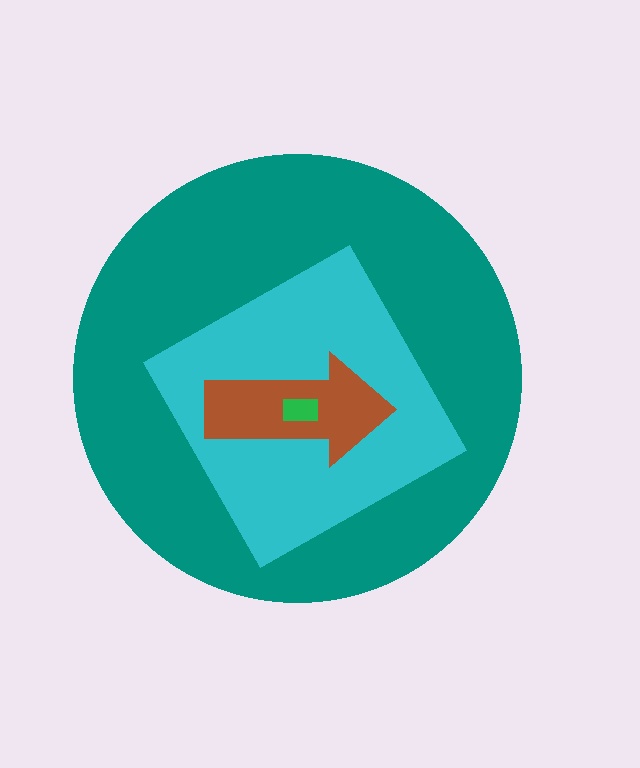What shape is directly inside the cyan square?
The brown arrow.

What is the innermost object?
The green rectangle.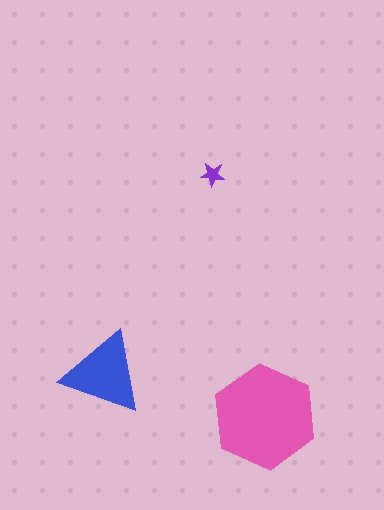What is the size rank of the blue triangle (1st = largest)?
2nd.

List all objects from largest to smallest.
The pink hexagon, the blue triangle, the purple star.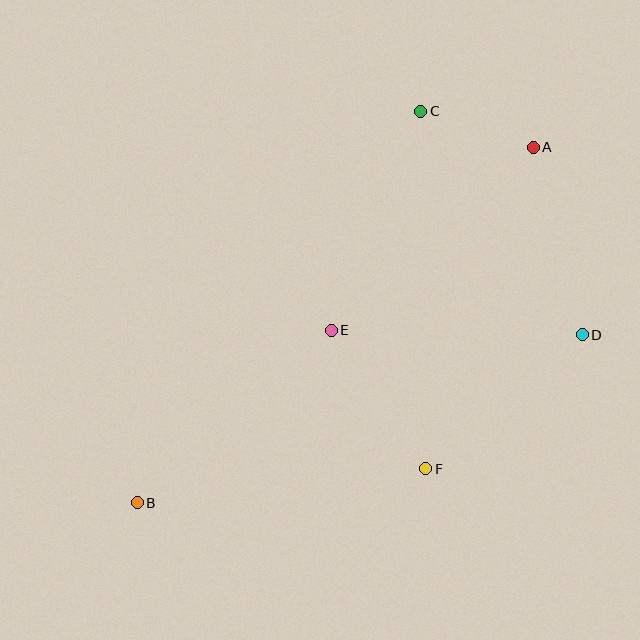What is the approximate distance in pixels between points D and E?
The distance between D and E is approximately 251 pixels.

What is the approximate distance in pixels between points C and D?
The distance between C and D is approximately 276 pixels.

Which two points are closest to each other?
Points A and C are closest to each other.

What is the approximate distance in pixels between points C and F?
The distance between C and F is approximately 358 pixels.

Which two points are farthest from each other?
Points A and B are farthest from each other.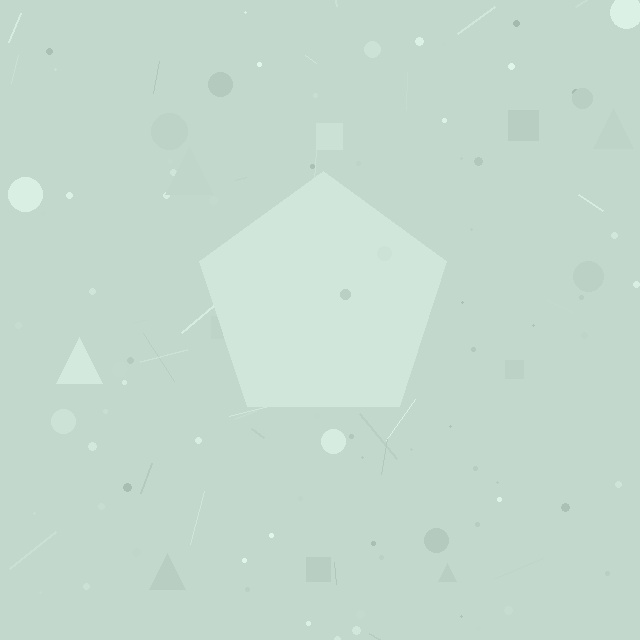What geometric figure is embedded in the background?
A pentagon is embedded in the background.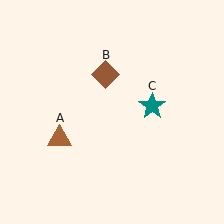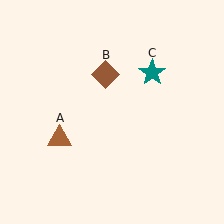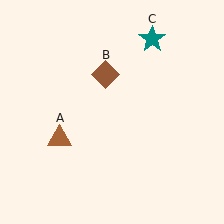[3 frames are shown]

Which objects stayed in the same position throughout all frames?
Brown triangle (object A) and brown diamond (object B) remained stationary.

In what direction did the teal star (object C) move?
The teal star (object C) moved up.